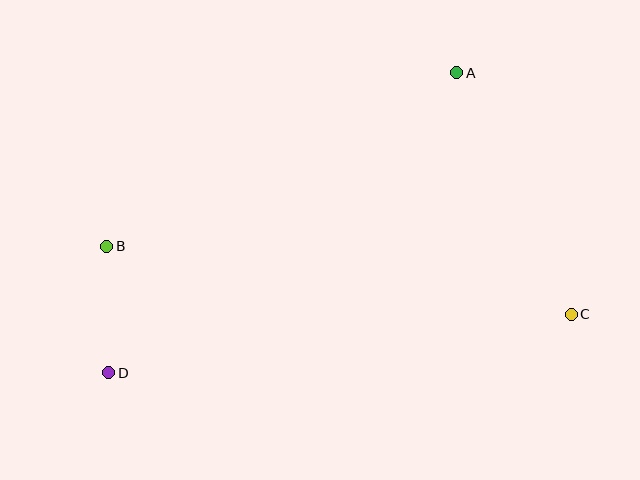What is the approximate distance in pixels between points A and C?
The distance between A and C is approximately 267 pixels.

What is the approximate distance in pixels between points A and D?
The distance between A and D is approximately 460 pixels.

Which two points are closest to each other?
Points B and D are closest to each other.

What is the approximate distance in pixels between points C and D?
The distance between C and D is approximately 466 pixels.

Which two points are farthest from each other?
Points B and C are farthest from each other.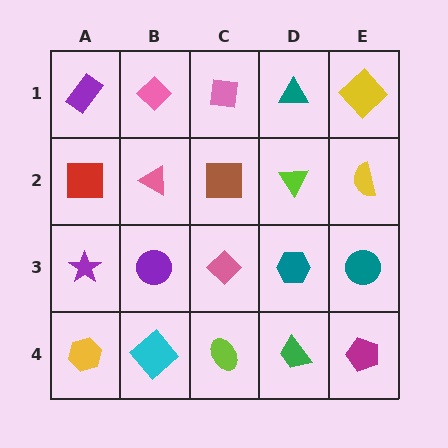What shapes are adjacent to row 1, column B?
A pink triangle (row 2, column B), a purple rectangle (row 1, column A), a pink square (row 1, column C).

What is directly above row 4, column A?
A purple star.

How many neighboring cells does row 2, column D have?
4.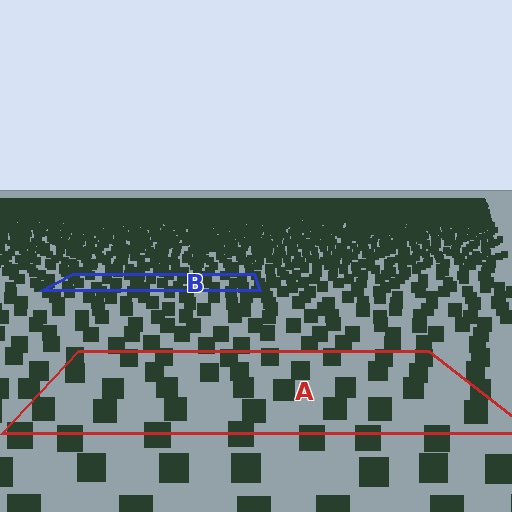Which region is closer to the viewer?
Region A is closer. The texture elements there are larger and more spread out.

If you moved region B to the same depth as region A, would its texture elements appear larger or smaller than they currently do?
They would appear larger. At a closer depth, the same texture elements are projected at a bigger on-screen size.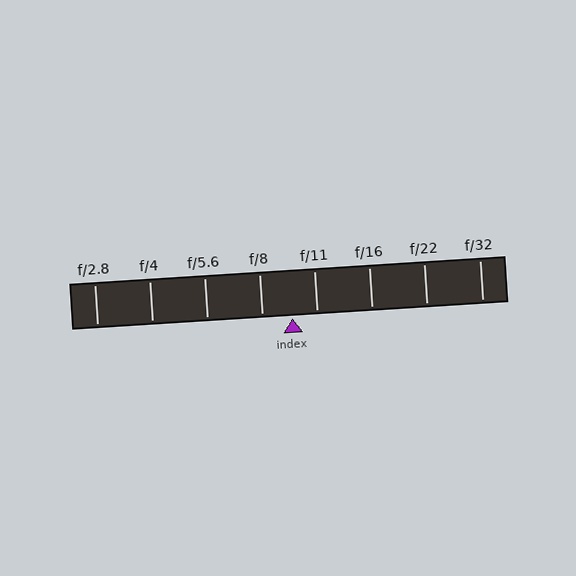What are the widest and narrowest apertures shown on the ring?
The widest aperture shown is f/2.8 and the narrowest is f/32.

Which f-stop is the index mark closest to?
The index mark is closest to f/11.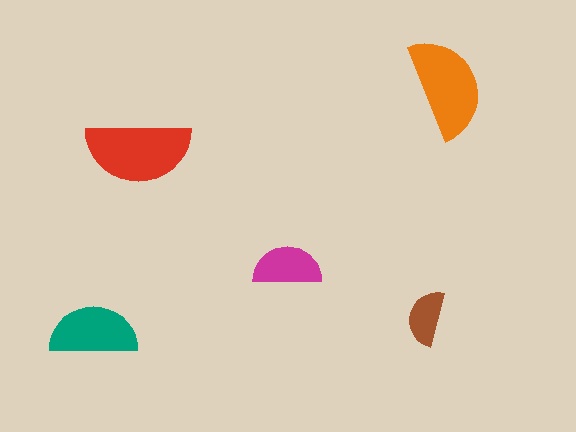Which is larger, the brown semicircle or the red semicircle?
The red one.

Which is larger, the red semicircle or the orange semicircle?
The red one.